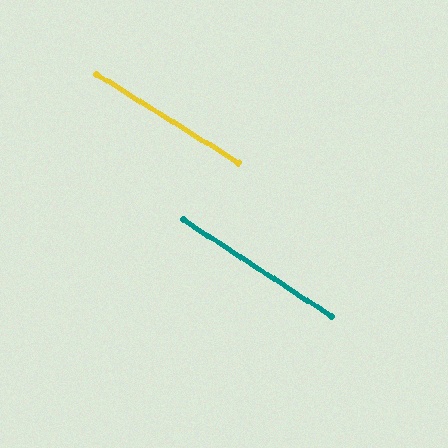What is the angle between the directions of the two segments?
Approximately 1 degree.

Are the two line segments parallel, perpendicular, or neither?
Parallel — their directions differ by only 0.9°.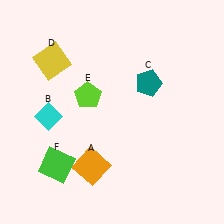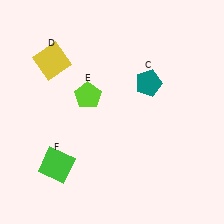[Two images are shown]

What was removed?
The orange square (A), the cyan diamond (B) were removed in Image 2.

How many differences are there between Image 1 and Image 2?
There are 2 differences between the two images.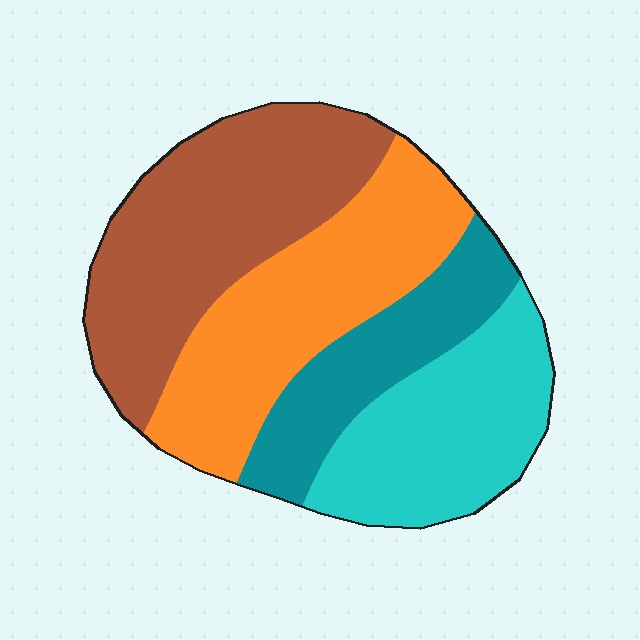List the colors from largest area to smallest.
From largest to smallest: brown, orange, cyan, teal.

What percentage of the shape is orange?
Orange covers about 30% of the shape.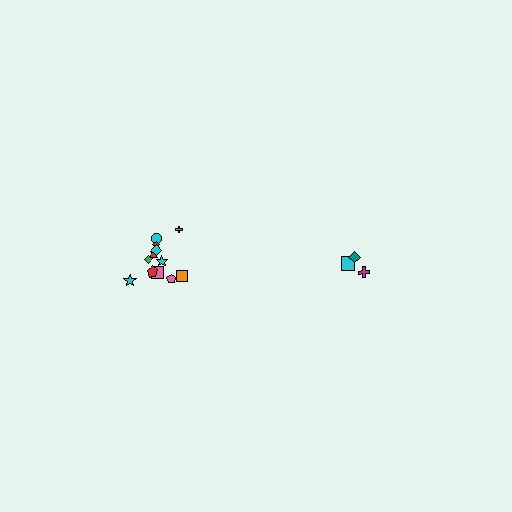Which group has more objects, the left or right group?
The left group.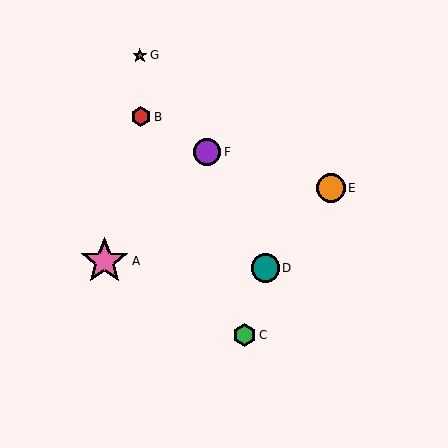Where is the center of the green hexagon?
The center of the green hexagon is at (244, 335).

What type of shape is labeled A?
Shape A is a pink star.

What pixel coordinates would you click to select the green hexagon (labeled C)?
Click at (244, 335) to select the green hexagon C.